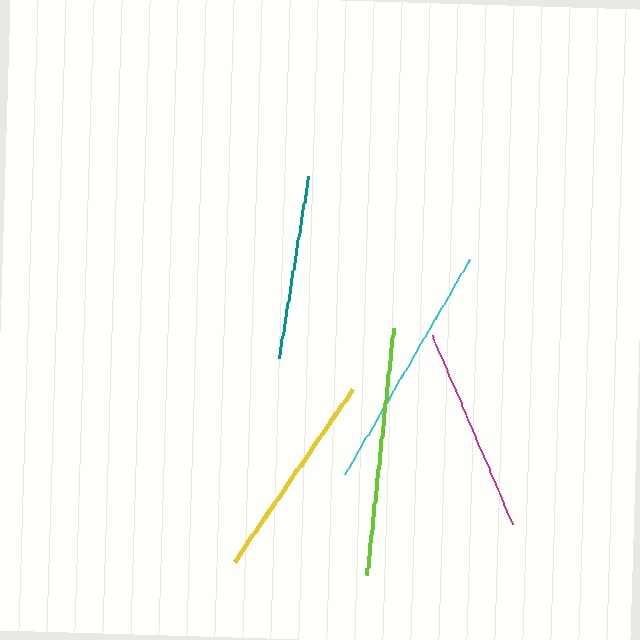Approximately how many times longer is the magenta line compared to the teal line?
The magenta line is approximately 1.1 times the length of the teal line.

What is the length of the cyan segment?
The cyan segment is approximately 248 pixels long.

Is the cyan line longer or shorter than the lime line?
The cyan line is longer than the lime line.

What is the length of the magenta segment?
The magenta segment is approximately 205 pixels long.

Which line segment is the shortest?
The teal line is the shortest at approximately 184 pixels.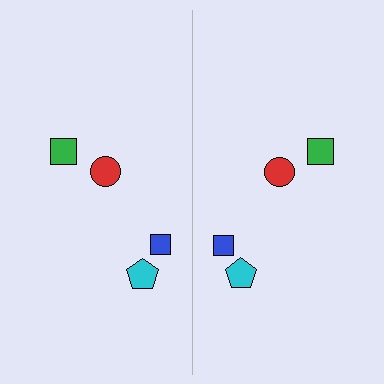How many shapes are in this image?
There are 8 shapes in this image.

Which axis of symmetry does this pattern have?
The pattern has a vertical axis of symmetry running through the center of the image.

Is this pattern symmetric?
Yes, this pattern has bilateral (reflection) symmetry.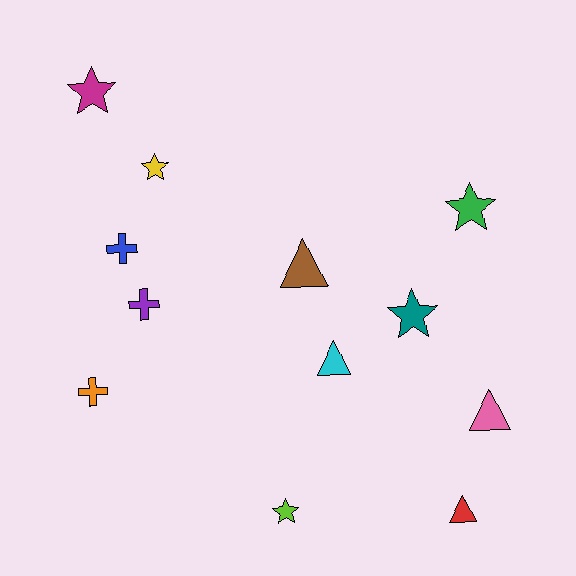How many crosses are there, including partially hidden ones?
There are 3 crosses.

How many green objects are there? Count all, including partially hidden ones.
There is 1 green object.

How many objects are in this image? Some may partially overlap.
There are 12 objects.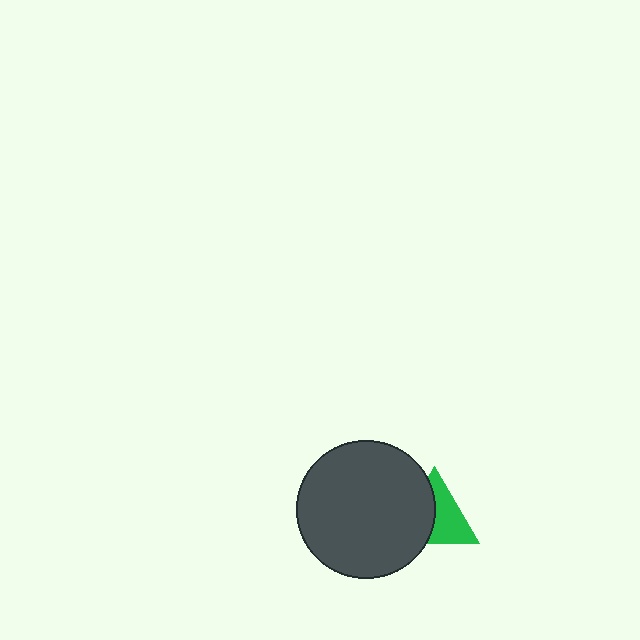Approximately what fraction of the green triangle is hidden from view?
Roughly 46% of the green triangle is hidden behind the dark gray circle.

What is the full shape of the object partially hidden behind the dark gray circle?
The partially hidden object is a green triangle.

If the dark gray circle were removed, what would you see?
You would see the complete green triangle.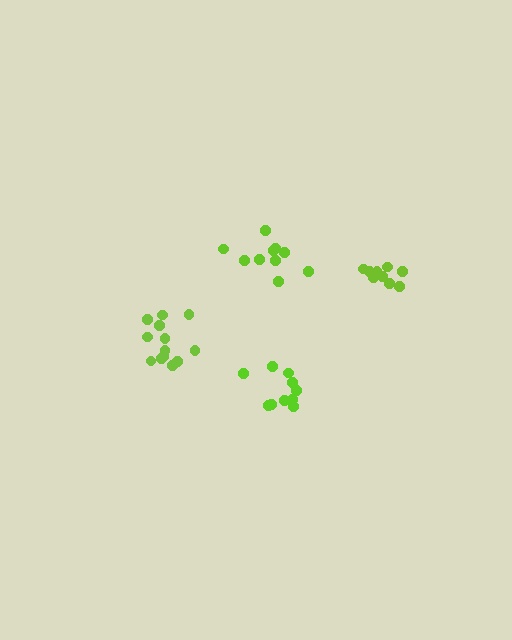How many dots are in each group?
Group 1: 10 dots, Group 2: 10 dots, Group 3: 13 dots, Group 4: 10 dots (43 total).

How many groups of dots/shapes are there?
There are 4 groups.